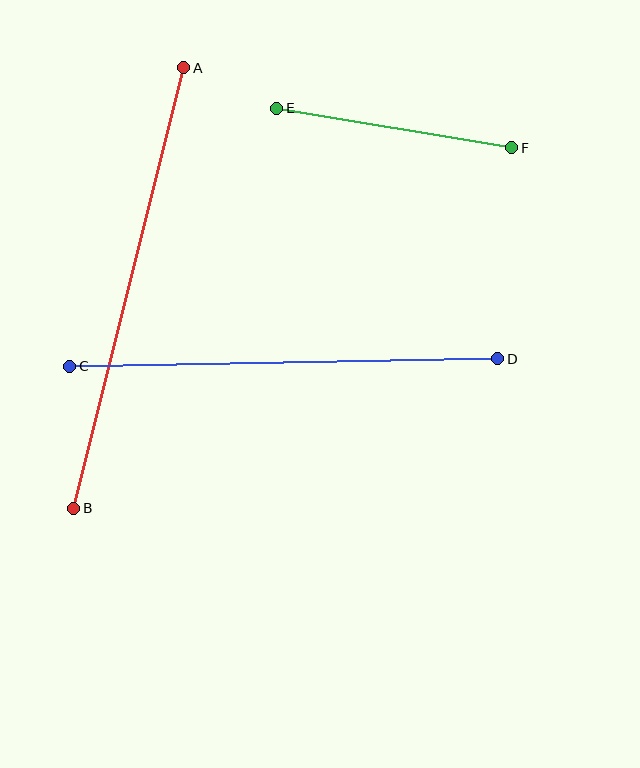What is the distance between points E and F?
The distance is approximately 238 pixels.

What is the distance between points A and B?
The distance is approximately 454 pixels.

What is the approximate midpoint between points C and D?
The midpoint is at approximately (284, 363) pixels.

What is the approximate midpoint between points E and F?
The midpoint is at approximately (394, 128) pixels.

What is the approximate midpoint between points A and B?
The midpoint is at approximately (129, 288) pixels.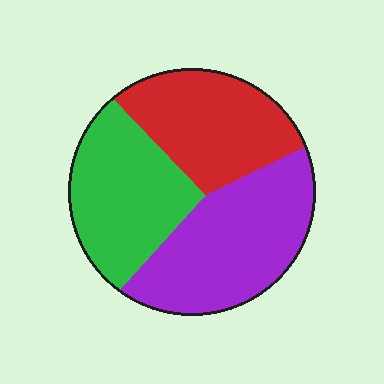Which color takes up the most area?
Purple, at roughly 40%.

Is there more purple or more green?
Purple.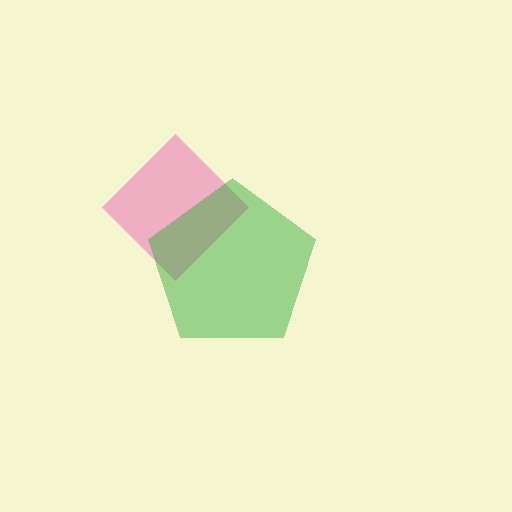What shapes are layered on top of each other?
The layered shapes are: a pink diamond, a green pentagon.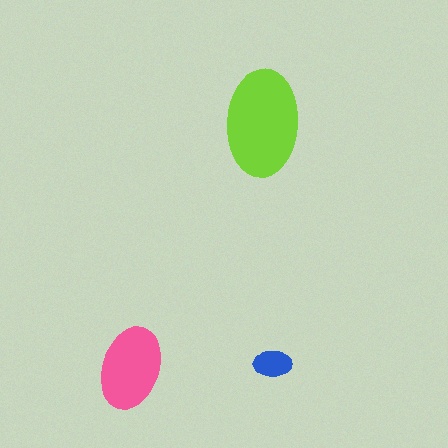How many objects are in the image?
There are 3 objects in the image.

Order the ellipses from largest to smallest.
the lime one, the pink one, the blue one.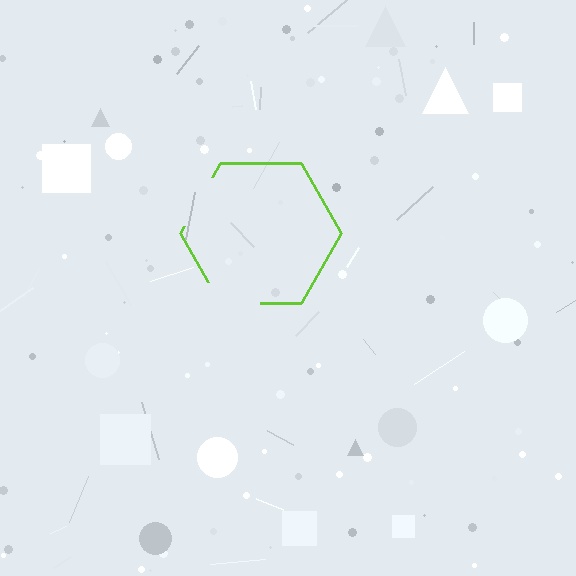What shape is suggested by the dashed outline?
The dashed outline suggests a hexagon.